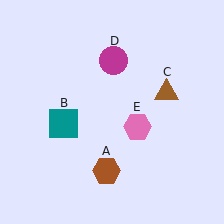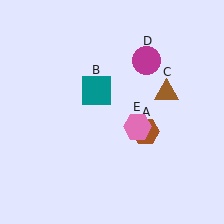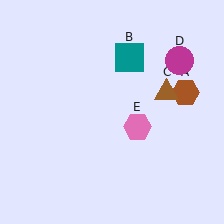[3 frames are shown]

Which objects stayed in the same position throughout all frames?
Brown triangle (object C) and pink hexagon (object E) remained stationary.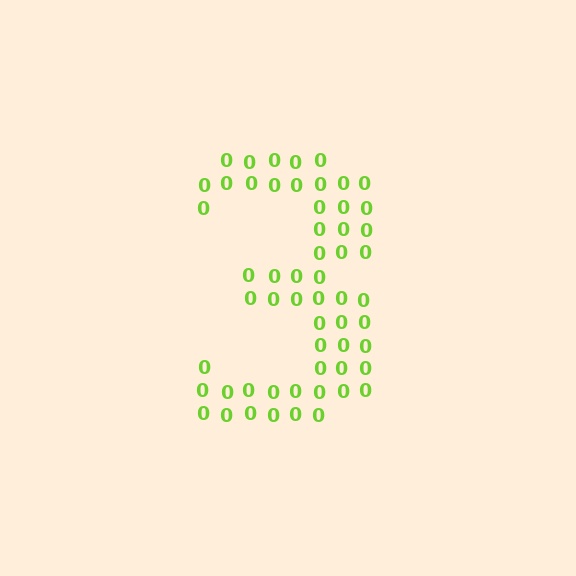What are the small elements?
The small elements are digit 0's.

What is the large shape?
The large shape is the digit 3.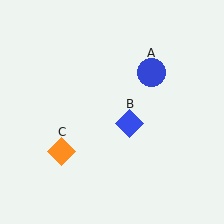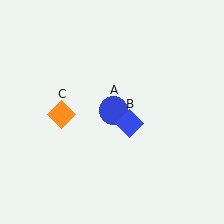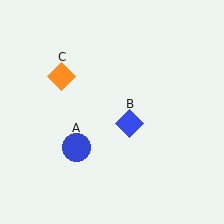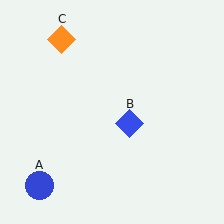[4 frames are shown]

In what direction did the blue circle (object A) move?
The blue circle (object A) moved down and to the left.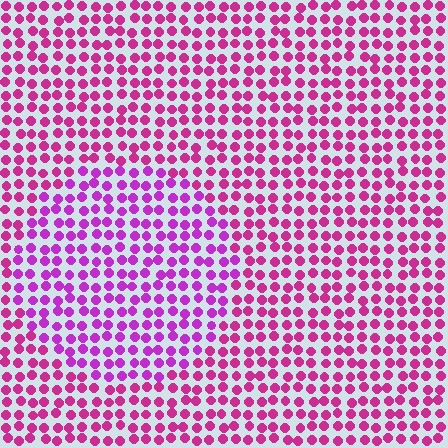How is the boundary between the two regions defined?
The boundary is defined purely by a slight shift in hue (about 26 degrees). Spacing, size, and orientation are identical on both sides.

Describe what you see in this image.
The image is filled with small magenta elements in a uniform arrangement. A circle-shaped region is visible where the elements are tinted to a slightly different hue, forming a subtle color boundary.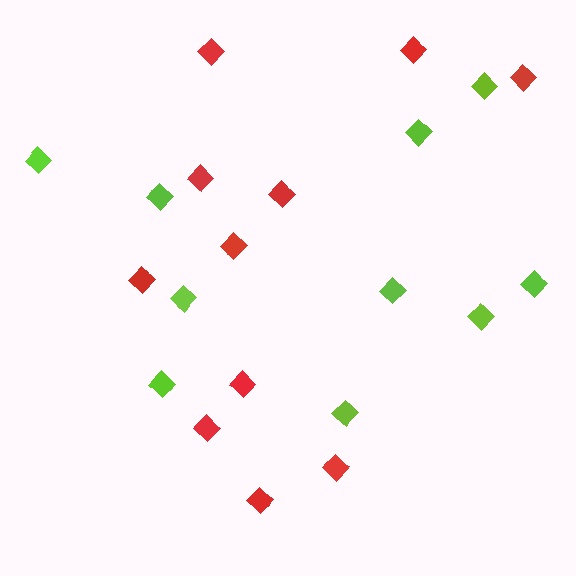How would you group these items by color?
There are 2 groups: one group of lime diamonds (10) and one group of red diamonds (11).